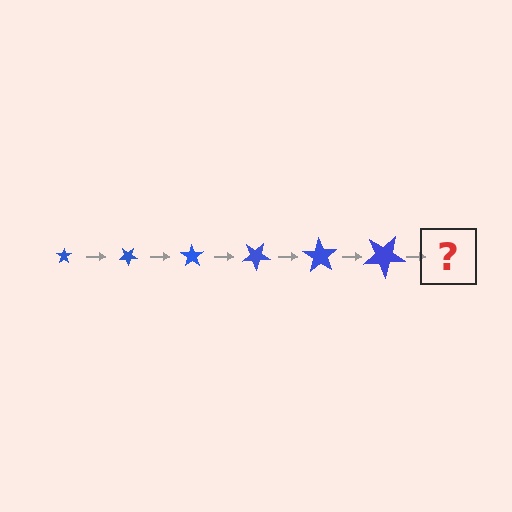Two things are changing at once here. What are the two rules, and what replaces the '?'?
The two rules are that the star grows larger each step and it rotates 35 degrees each step. The '?' should be a star, larger than the previous one and rotated 210 degrees from the start.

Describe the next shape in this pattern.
It should be a star, larger than the previous one and rotated 210 degrees from the start.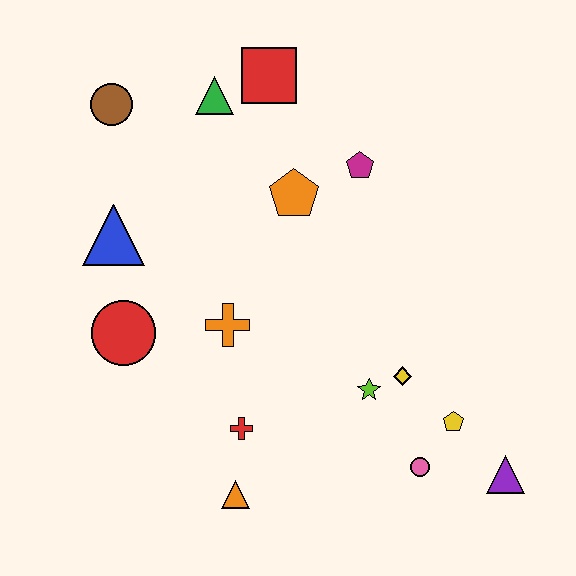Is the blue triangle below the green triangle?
Yes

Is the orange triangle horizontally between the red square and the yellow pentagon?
No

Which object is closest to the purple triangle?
The yellow pentagon is closest to the purple triangle.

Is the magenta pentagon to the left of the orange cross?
No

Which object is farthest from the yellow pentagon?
The brown circle is farthest from the yellow pentagon.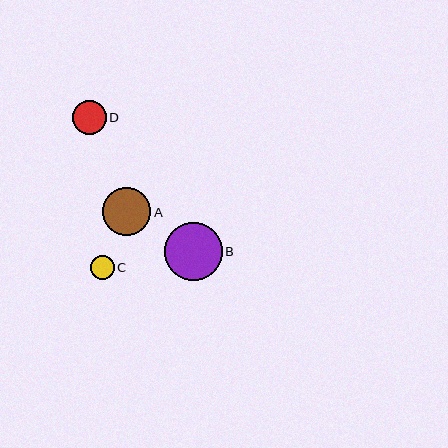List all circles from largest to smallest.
From largest to smallest: B, A, D, C.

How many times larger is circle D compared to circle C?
Circle D is approximately 1.4 times the size of circle C.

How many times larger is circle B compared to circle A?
Circle B is approximately 1.2 times the size of circle A.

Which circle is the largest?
Circle B is the largest with a size of approximately 58 pixels.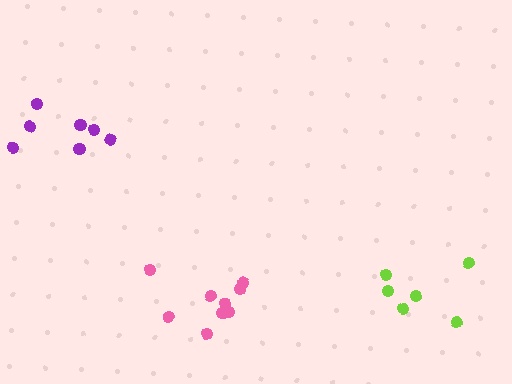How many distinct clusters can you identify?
There are 3 distinct clusters.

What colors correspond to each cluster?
The clusters are colored: purple, lime, pink.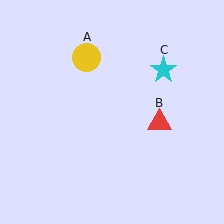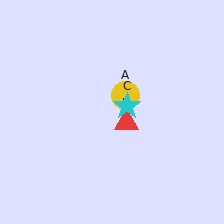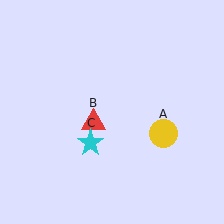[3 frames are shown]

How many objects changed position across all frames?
3 objects changed position: yellow circle (object A), red triangle (object B), cyan star (object C).